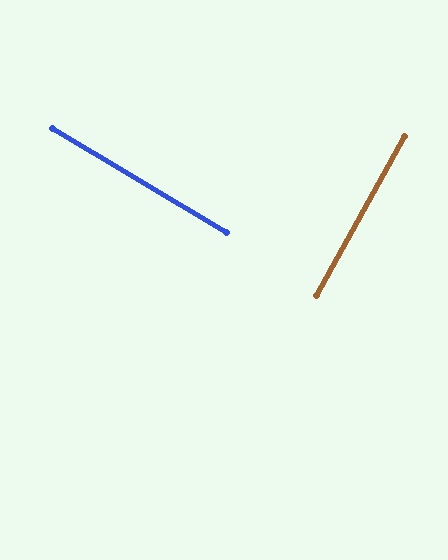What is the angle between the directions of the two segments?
Approximately 88 degrees.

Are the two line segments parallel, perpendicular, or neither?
Perpendicular — they meet at approximately 88°.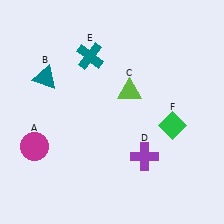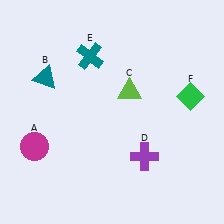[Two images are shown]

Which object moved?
The green diamond (F) moved up.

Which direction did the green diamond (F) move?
The green diamond (F) moved up.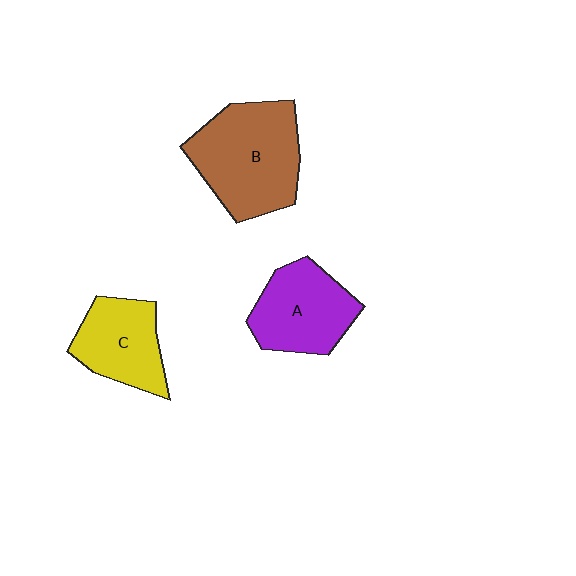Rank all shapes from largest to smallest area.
From largest to smallest: B (brown), A (purple), C (yellow).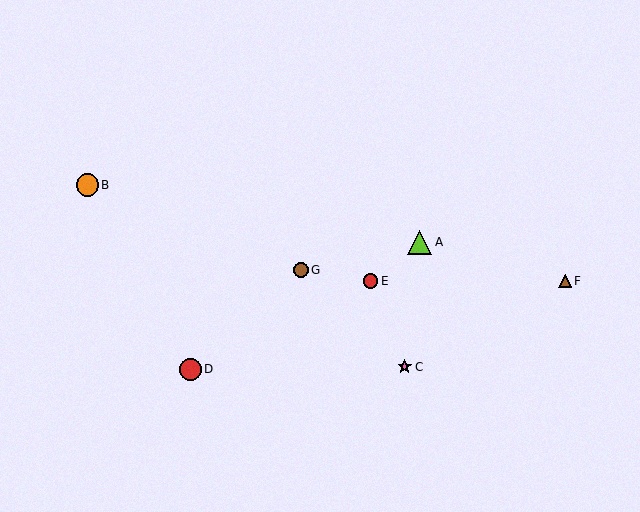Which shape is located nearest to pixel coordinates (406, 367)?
The pink star (labeled C) at (405, 367) is nearest to that location.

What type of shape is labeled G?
Shape G is a brown circle.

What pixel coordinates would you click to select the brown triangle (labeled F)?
Click at (565, 281) to select the brown triangle F.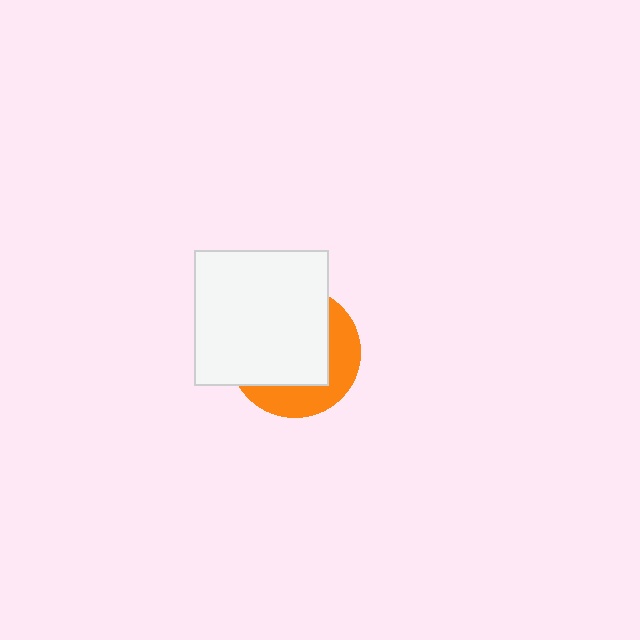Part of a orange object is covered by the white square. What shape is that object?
It is a circle.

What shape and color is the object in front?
The object in front is a white square.